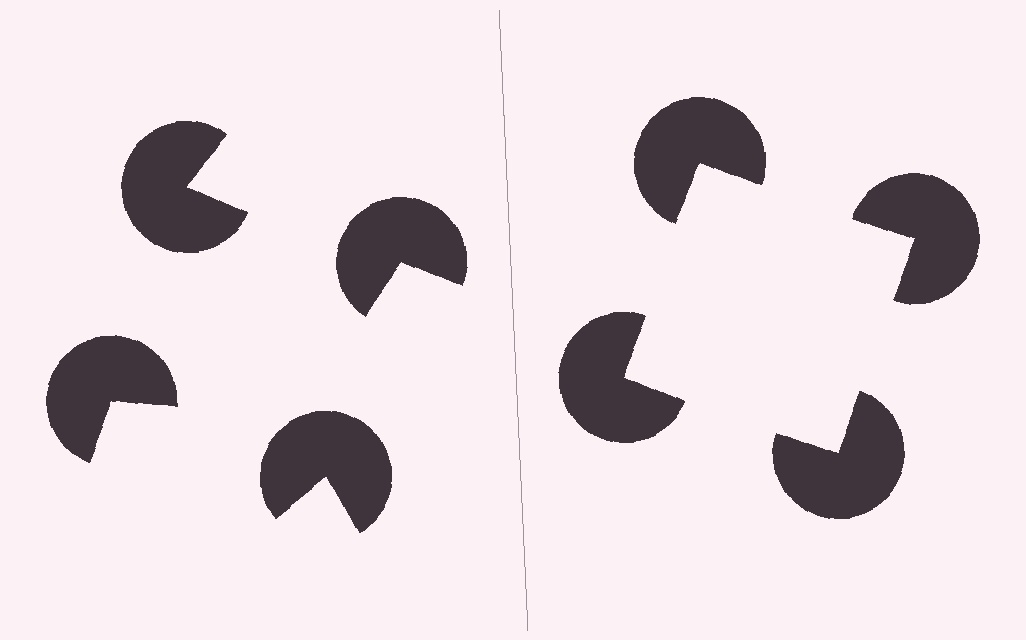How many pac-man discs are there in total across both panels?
8 — 4 on each side.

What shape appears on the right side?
An illusory square.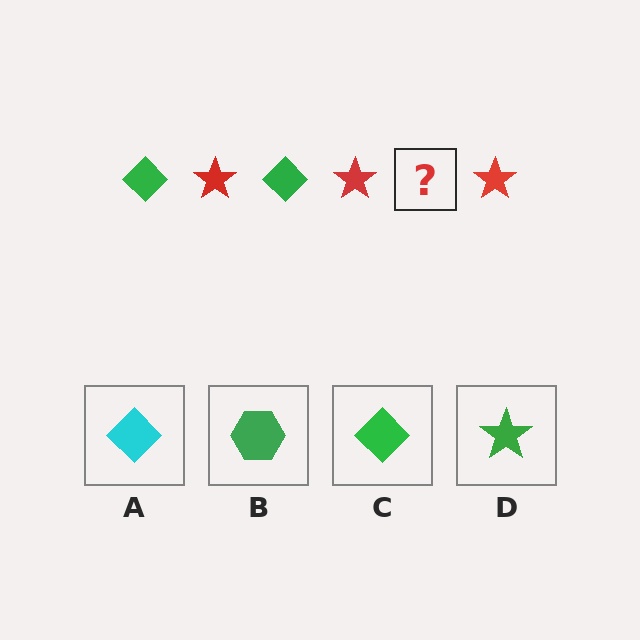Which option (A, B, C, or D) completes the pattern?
C.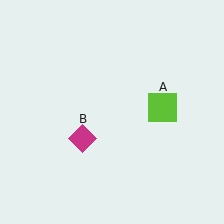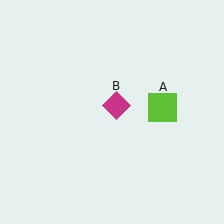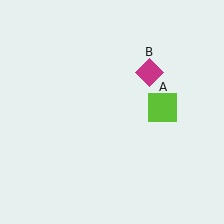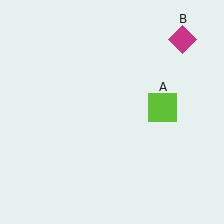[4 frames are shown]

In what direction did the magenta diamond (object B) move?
The magenta diamond (object B) moved up and to the right.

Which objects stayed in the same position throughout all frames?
Lime square (object A) remained stationary.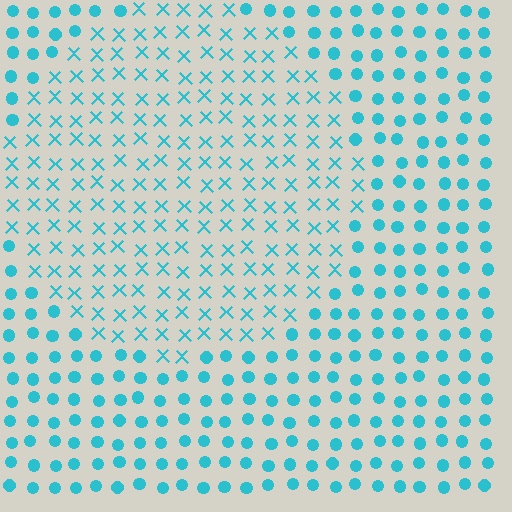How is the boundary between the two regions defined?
The boundary is defined by a change in element shape: X marks inside vs. circles outside. All elements share the same color and spacing.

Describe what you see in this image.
The image is filled with small cyan elements arranged in a uniform grid. A circle-shaped region contains X marks, while the surrounding area contains circles. The boundary is defined purely by the change in element shape.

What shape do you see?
I see a circle.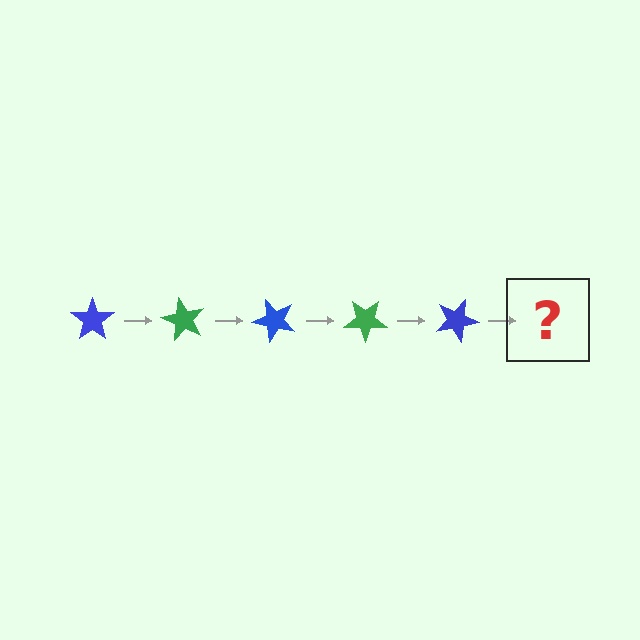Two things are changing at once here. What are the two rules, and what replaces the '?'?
The two rules are that it rotates 60 degrees each step and the color cycles through blue and green. The '?' should be a green star, rotated 300 degrees from the start.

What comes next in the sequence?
The next element should be a green star, rotated 300 degrees from the start.